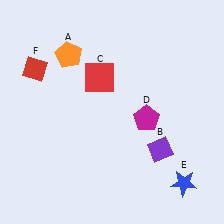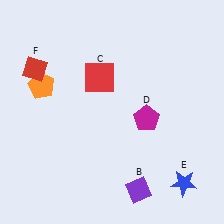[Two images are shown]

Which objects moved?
The objects that moved are: the orange pentagon (A), the purple diamond (B).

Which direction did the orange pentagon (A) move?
The orange pentagon (A) moved down.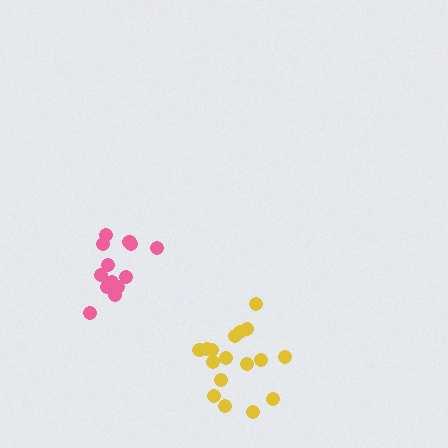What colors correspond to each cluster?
The clusters are colored: pink, yellow.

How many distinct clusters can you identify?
There are 2 distinct clusters.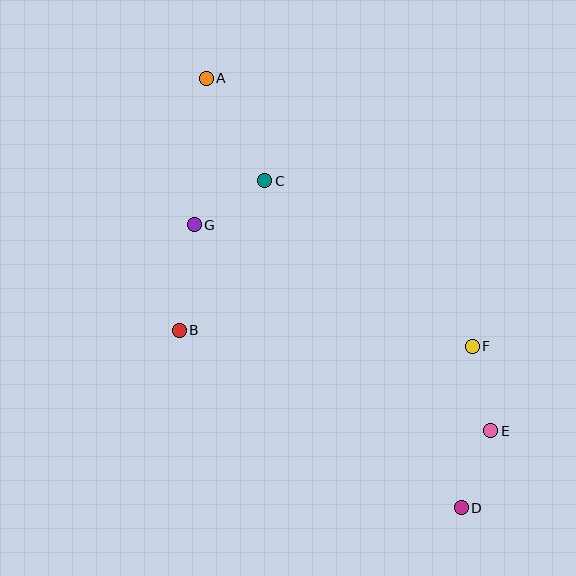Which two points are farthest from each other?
Points A and D are farthest from each other.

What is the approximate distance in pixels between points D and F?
The distance between D and F is approximately 162 pixels.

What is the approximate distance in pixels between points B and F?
The distance between B and F is approximately 293 pixels.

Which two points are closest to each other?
Points D and E are closest to each other.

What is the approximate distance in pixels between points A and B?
The distance between A and B is approximately 254 pixels.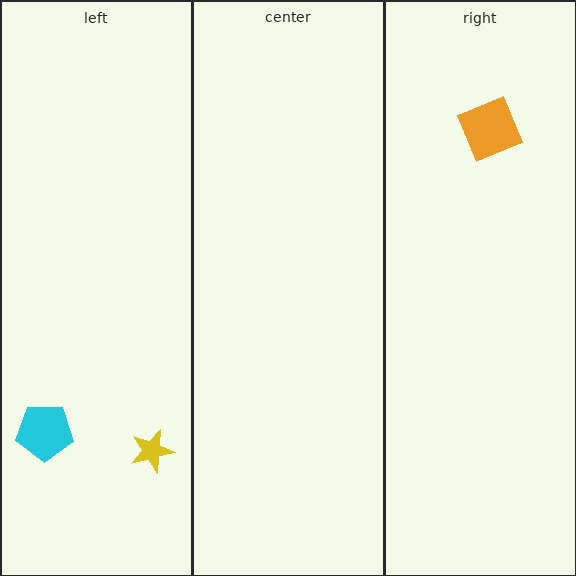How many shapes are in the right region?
1.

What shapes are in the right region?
The orange square.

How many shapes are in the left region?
2.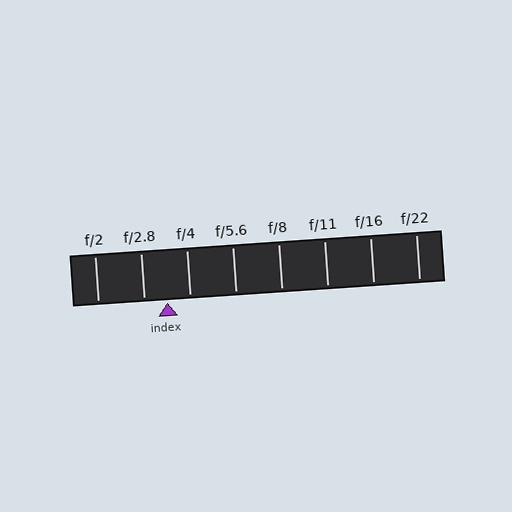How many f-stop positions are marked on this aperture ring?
There are 8 f-stop positions marked.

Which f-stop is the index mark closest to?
The index mark is closest to f/4.